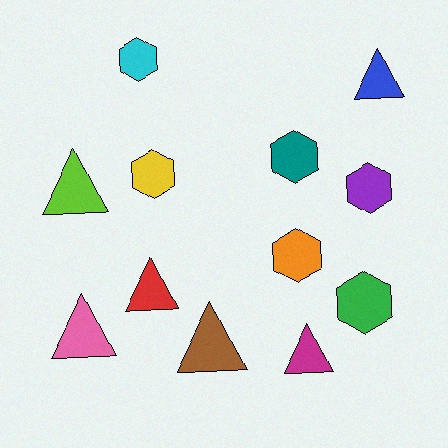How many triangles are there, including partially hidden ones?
There are 6 triangles.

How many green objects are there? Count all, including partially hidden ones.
There is 1 green object.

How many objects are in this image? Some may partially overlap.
There are 12 objects.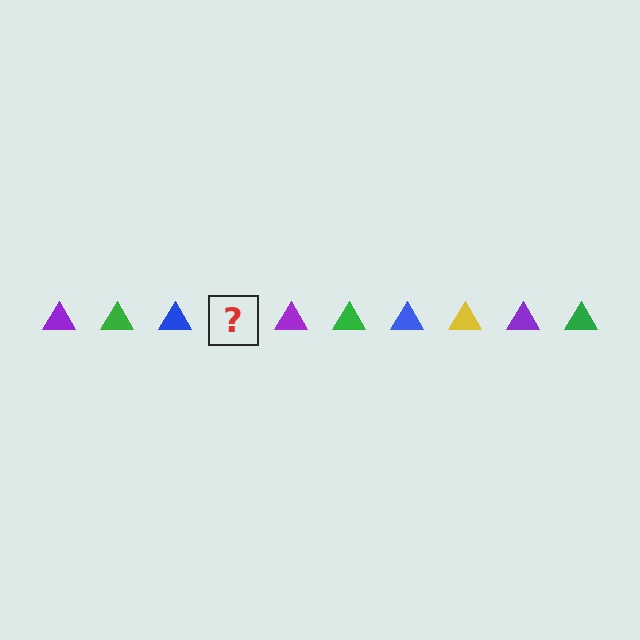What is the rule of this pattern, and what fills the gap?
The rule is that the pattern cycles through purple, green, blue, yellow triangles. The gap should be filled with a yellow triangle.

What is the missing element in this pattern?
The missing element is a yellow triangle.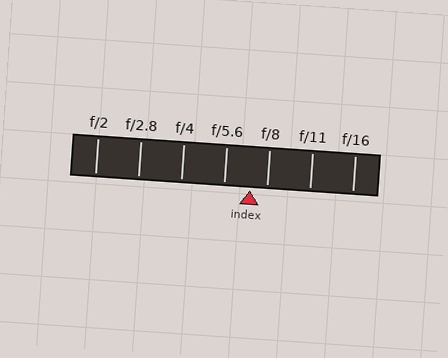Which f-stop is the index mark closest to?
The index mark is closest to f/8.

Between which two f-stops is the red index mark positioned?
The index mark is between f/5.6 and f/8.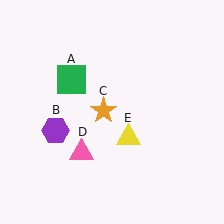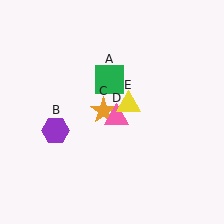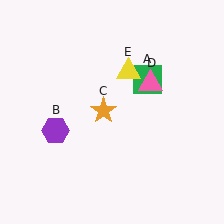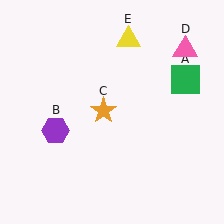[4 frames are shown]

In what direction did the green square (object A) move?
The green square (object A) moved right.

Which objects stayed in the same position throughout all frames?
Purple hexagon (object B) and orange star (object C) remained stationary.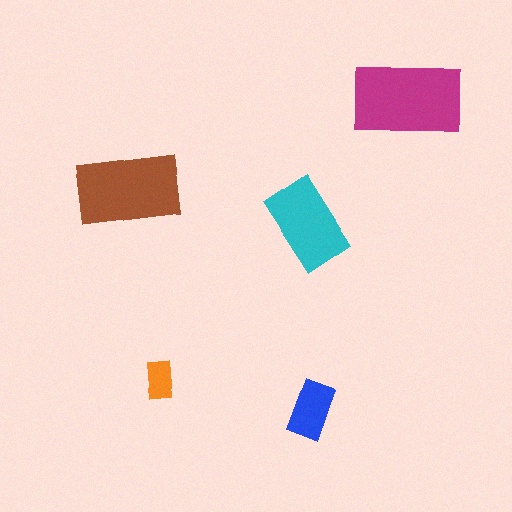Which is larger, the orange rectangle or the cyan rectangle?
The cyan one.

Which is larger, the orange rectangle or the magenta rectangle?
The magenta one.